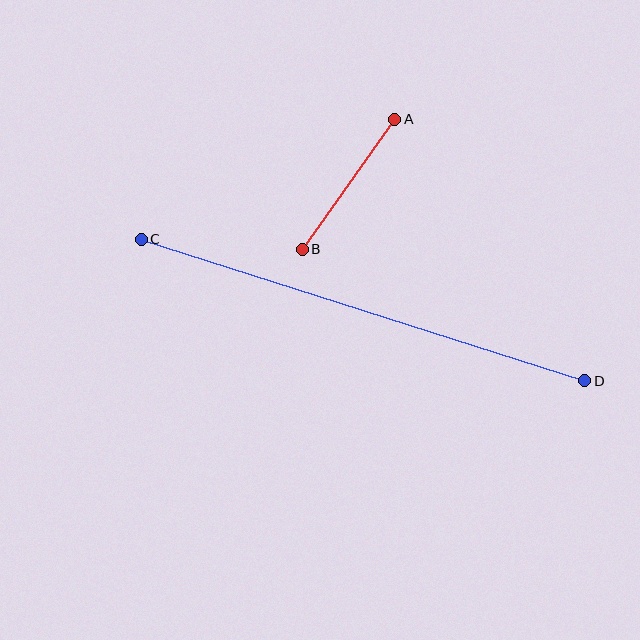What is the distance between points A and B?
The distance is approximately 160 pixels.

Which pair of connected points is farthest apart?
Points C and D are farthest apart.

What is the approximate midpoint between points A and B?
The midpoint is at approximately (348, 184) pixels.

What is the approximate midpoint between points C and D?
The midpoint is at approximately (363, 310) pixels.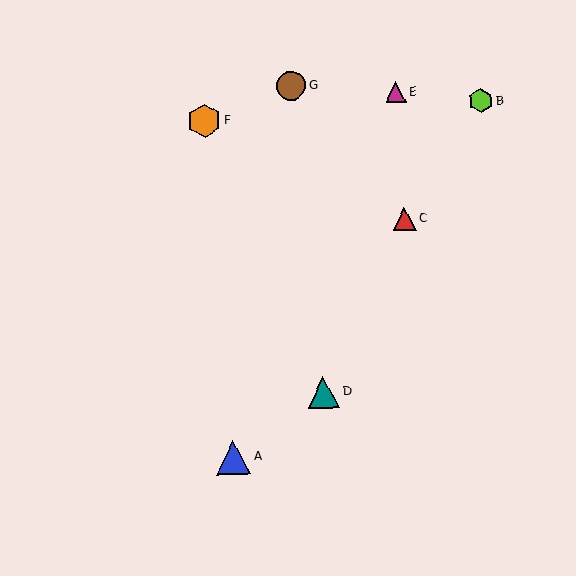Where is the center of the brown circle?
The center of the brown circle is at (291, 85).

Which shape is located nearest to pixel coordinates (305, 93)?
The brown circle (labeled G) at (291, 85) is nearest to that location.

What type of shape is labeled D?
Shape D is a teal triangle.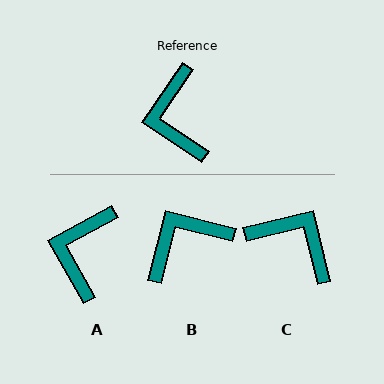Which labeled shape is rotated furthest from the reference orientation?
C, about 132 degrees away.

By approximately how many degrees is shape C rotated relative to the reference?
Approximately 132 degrees clockwise.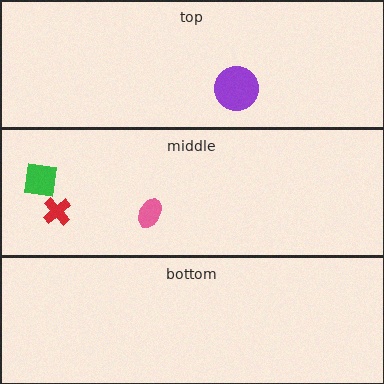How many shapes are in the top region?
1.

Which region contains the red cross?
The middle region.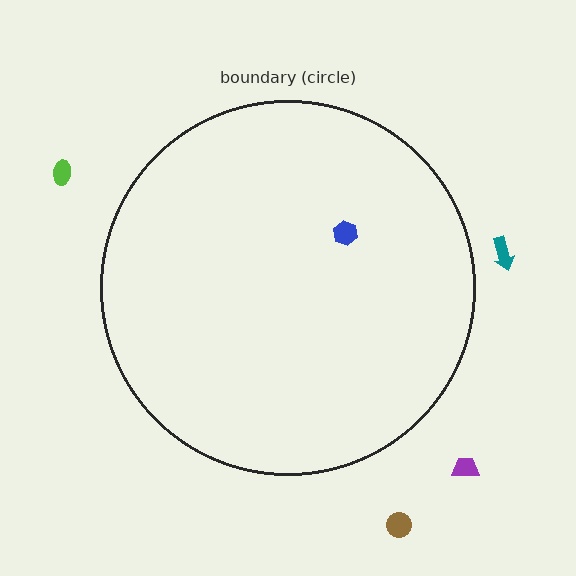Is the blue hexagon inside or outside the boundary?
Inside.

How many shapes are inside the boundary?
1 inside, 4 outside.